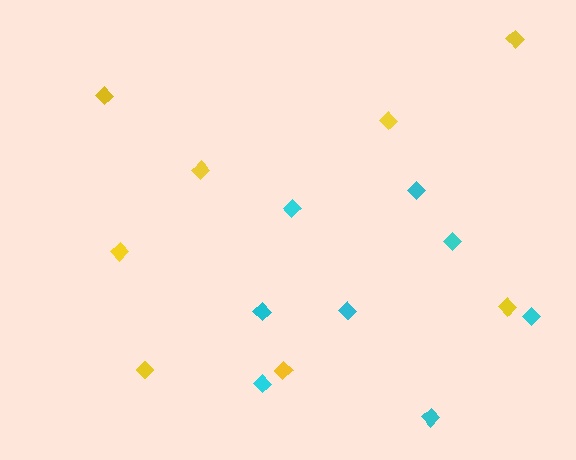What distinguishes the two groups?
There are 2 groups: one group of cyan diamonds (8) and one group of yellow diamonds (8).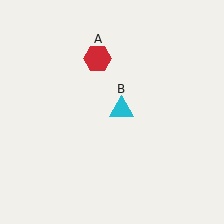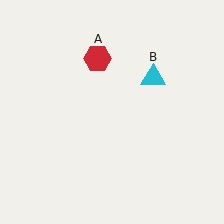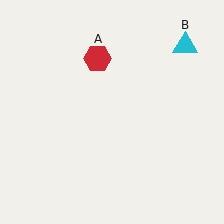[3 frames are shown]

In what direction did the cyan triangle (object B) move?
The cyan triangle (object B) moved up and to the right.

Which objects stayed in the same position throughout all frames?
Red hexagon (object A) remained stationary.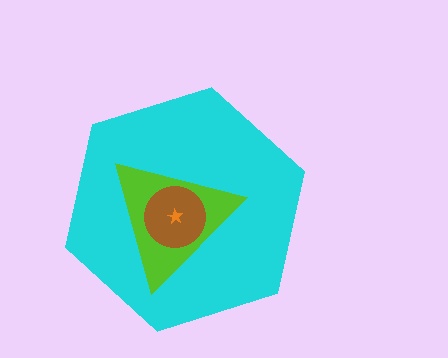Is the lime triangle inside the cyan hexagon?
Yes.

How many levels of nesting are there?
4.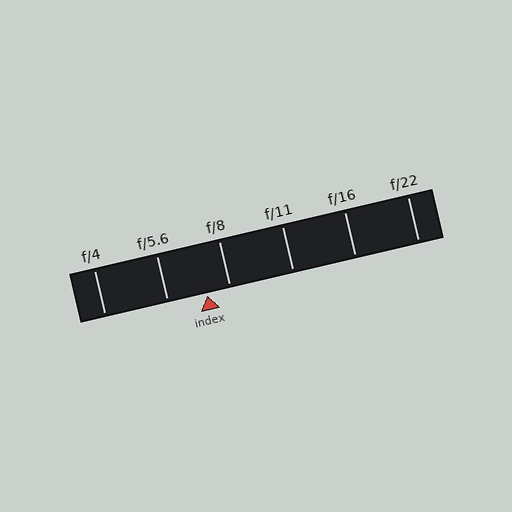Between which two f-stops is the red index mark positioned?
The index mark is between f/5.6 and f/8.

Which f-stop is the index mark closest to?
The index mark is closest to f/8.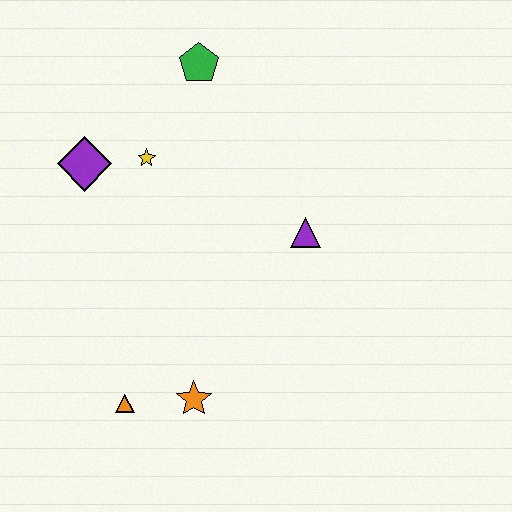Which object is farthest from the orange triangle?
The green pentagon is farthest from the orange triangle.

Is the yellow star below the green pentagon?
Yes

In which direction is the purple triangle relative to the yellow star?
The purple triangle is to the right of the yellow star.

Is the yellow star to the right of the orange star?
No